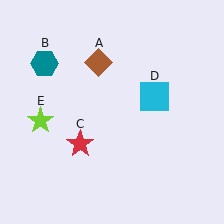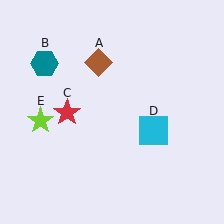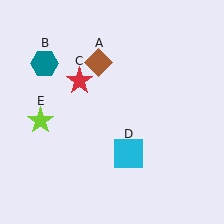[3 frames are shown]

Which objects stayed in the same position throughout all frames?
Brown diamond (object A) and teal hexagon (object B) and lime star (object E) remained stationary.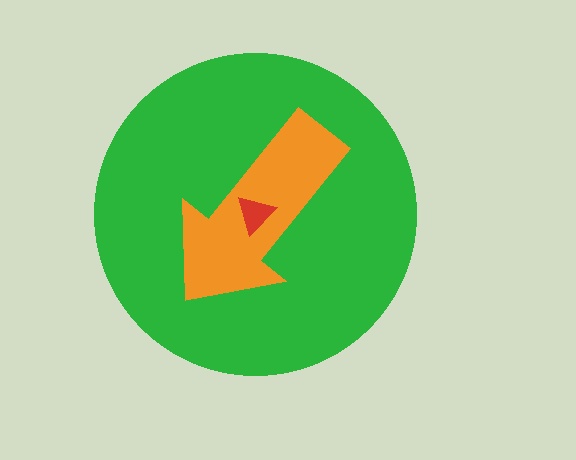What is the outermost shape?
The green circle.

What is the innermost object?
The red triangle.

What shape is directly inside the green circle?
The orange arrow.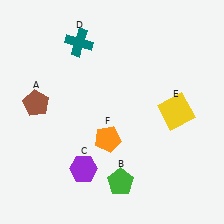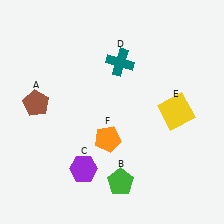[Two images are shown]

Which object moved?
The teal cross (D) moved right.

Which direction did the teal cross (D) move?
The teal cross (D) moved right.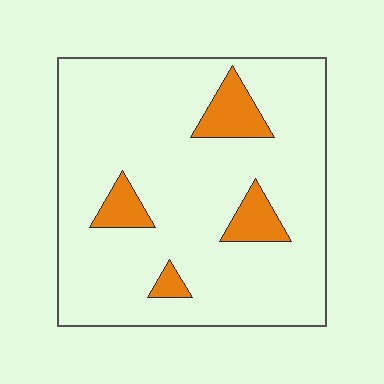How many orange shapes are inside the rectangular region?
4.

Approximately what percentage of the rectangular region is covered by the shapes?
Approximately 10%.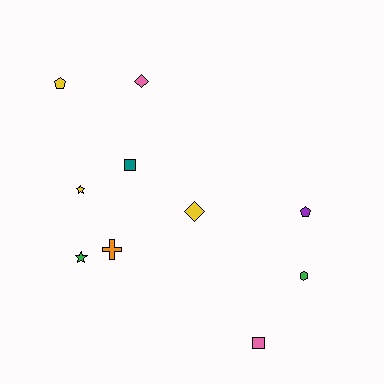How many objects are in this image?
There are 10 objects.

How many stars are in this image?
There are 2 stars.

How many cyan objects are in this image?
There are no cyan objects.